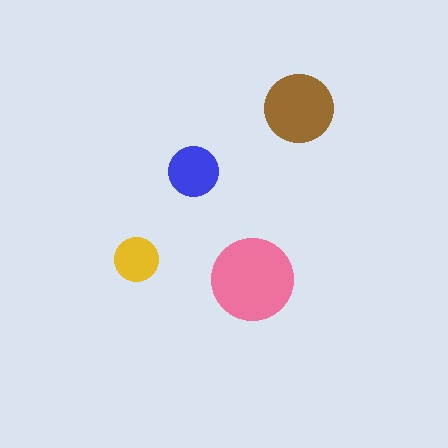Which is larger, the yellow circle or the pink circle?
The pink one.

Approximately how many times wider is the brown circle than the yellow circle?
About 1.5 times wider.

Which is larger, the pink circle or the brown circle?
The pink one.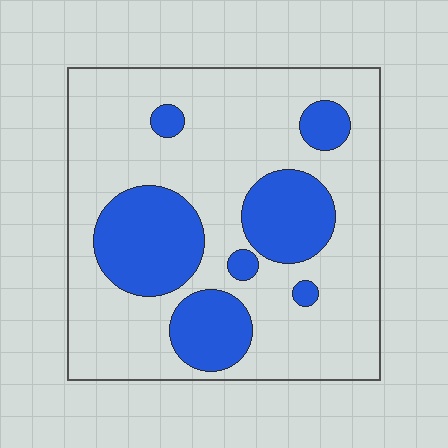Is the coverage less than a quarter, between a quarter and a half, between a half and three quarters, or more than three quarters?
Between a quarter and a half.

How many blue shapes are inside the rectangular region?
7.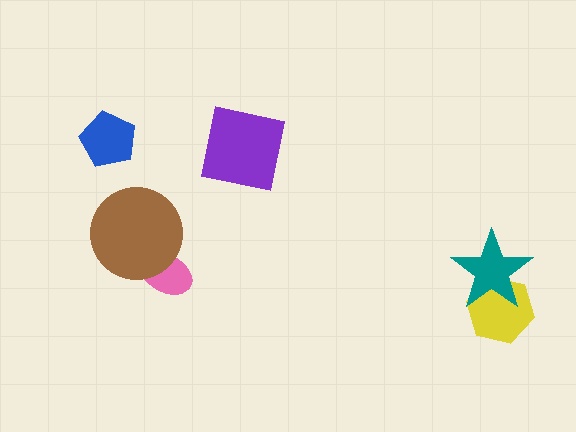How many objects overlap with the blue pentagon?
0 objects overlap with the blue pentagon.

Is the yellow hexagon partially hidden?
Yes, it is partially covered by another shape.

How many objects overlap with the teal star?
1 object overlaps with the teal star.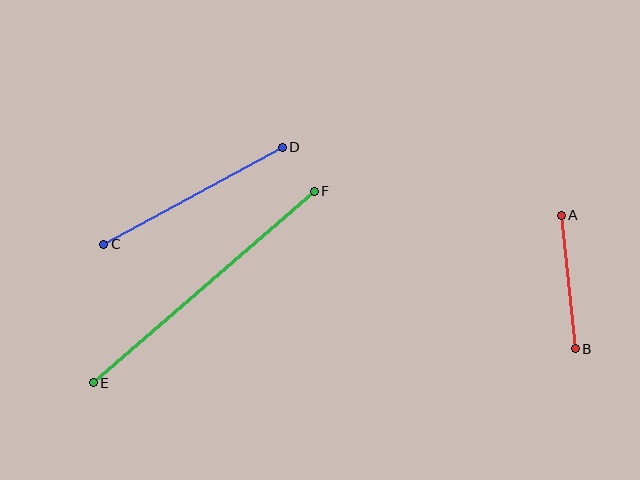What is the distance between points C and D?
The distance is approximately 203 pixels.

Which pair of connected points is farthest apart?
Points E and F are farthest apart.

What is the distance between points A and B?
The distance is approximately 134 pixels.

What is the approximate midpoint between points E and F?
The midpoint is at approximately (204, 287) pixels.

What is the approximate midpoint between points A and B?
The midpoint is at approximately (568, 282) pixels.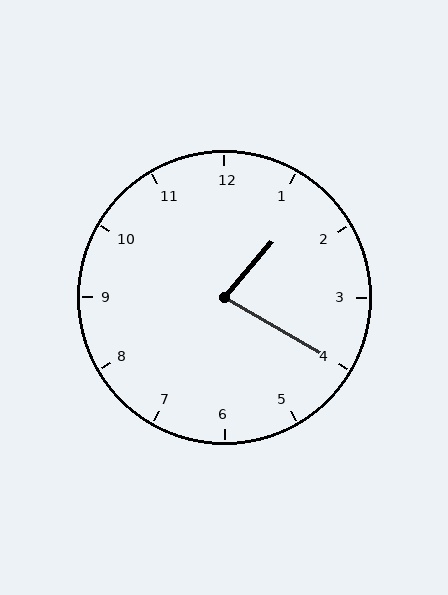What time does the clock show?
1:20.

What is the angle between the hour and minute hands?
Approximately 80 degrees.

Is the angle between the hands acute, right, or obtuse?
It is acute.